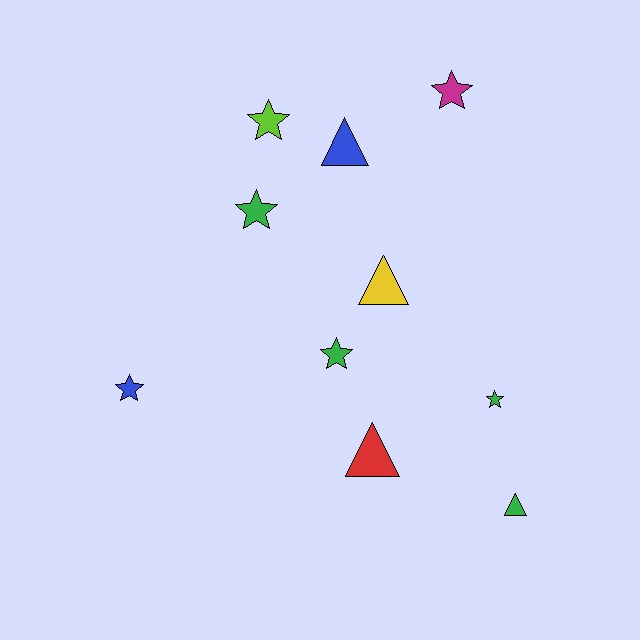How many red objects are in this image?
There is 1 red object.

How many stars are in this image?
There are 6 stars.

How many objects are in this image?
There are 10 objects.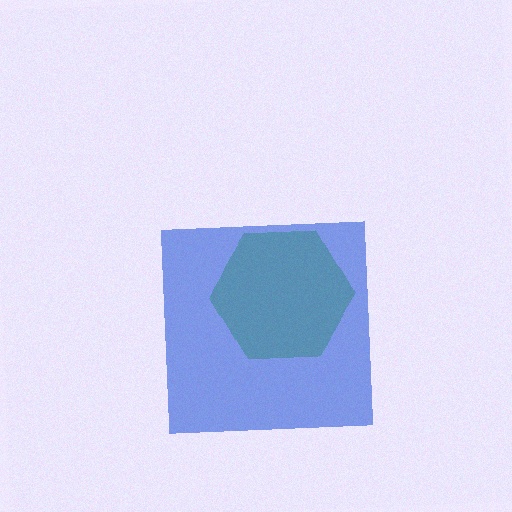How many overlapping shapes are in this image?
There are 2 overlapping shapes in the image.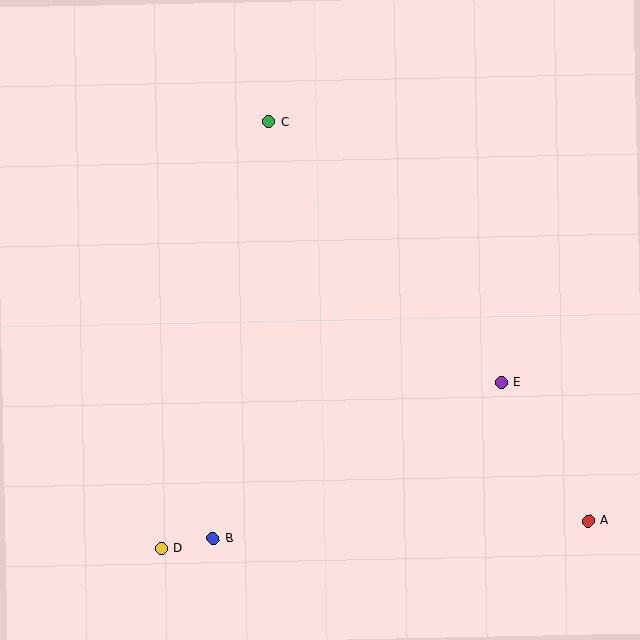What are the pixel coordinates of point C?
Point C is at (269, 122).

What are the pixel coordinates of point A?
Point A is at (589, 521).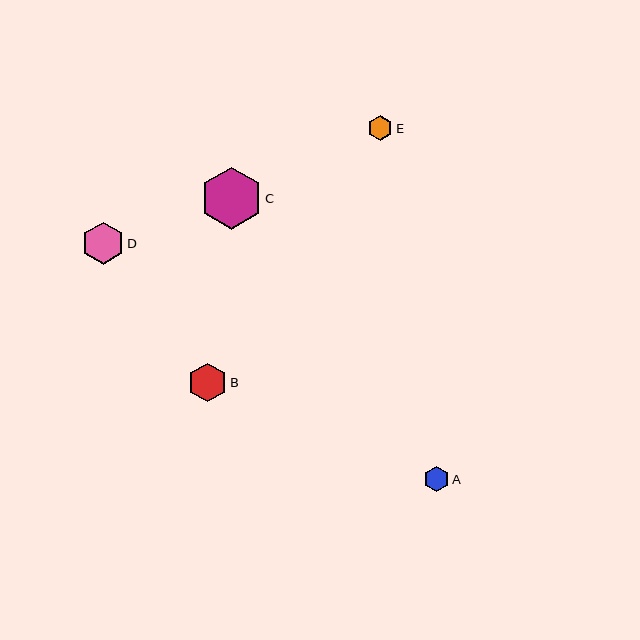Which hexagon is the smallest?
Hexagon E is the smallest with a size of approximately 25 pixels.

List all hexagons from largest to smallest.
From largest to smallest: C, D, B, A, E.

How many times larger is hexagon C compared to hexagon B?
Hexagon C is approximately 1.6 times the size of hexagon B.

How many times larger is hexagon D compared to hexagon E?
Hexagon D is approximately 1.7 times the size of hexagon E.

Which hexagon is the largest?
Hexagon C is the largest with a size of approximately 62 pixels.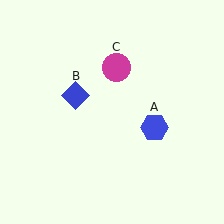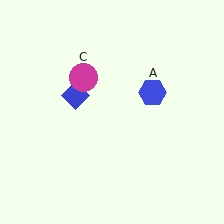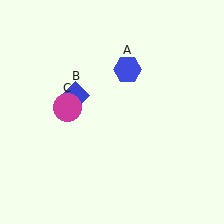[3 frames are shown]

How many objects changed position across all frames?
2 objects changed position: blue hexagon (object A), magenta circle (object C).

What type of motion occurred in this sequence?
The blue hexagon (object A), magenta circle (object C) rotated counterclockwise around the center of the scene.